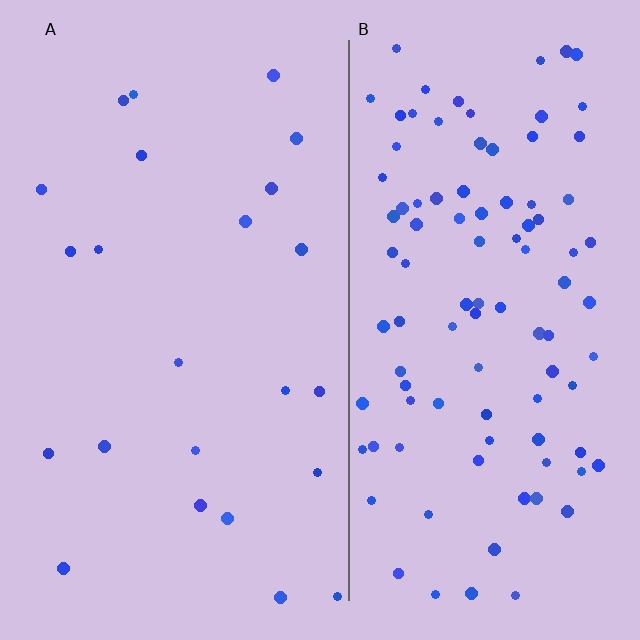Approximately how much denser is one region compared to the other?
Approximately 4.3× — region B over region A.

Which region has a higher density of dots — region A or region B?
B (the right).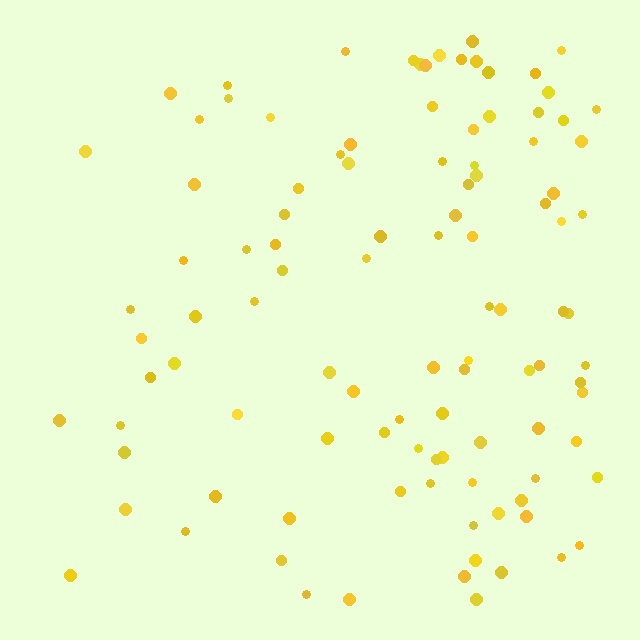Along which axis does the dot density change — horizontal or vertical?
Horizontal.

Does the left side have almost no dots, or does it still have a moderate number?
Still a moderate number, just noticeably fewer than the right.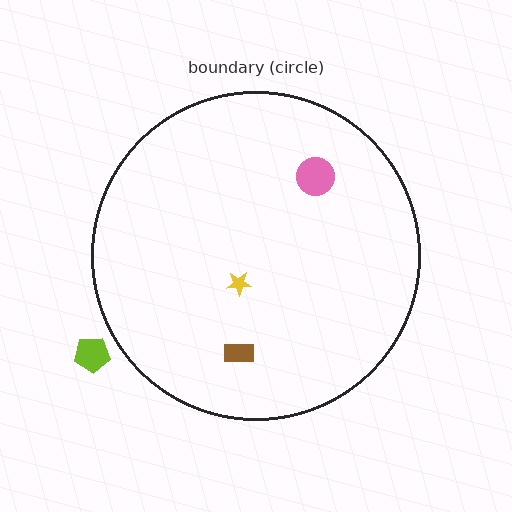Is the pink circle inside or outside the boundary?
Inside.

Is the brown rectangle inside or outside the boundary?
Inside.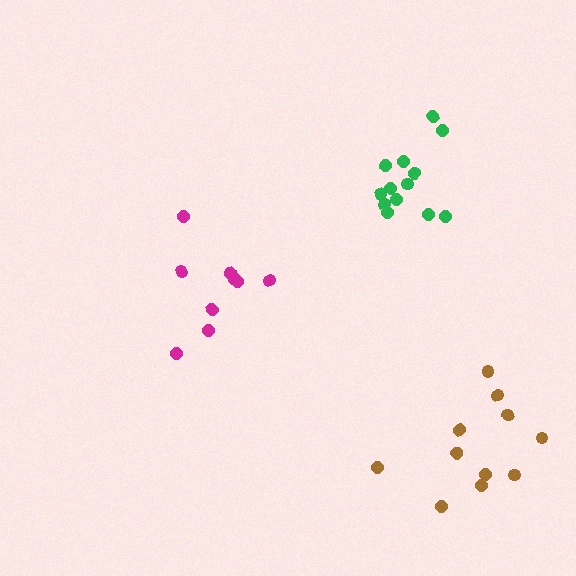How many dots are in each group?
Group 1: 9 dots, Group 2: 13 dots, Group 3: 11 dots (33 total).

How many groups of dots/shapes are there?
There are 3 groups.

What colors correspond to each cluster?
The clusters are colored: magenta, green, brown.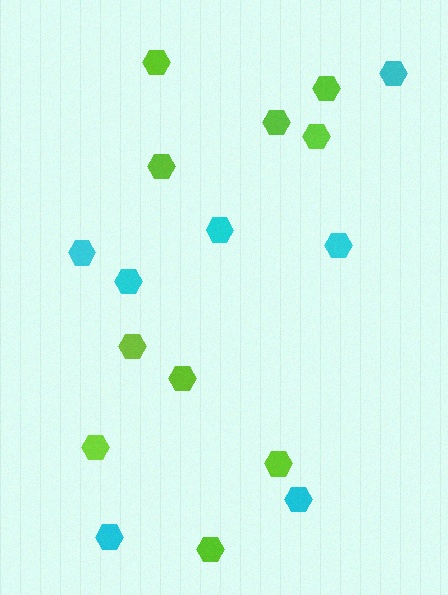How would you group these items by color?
There are 2 groups: one group of cyan hexagons (7) and one group of lime hexagons (10).